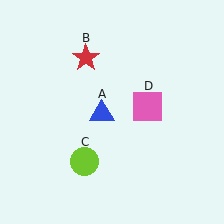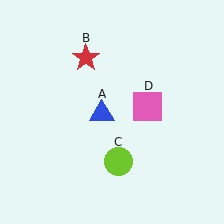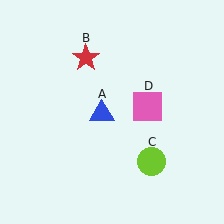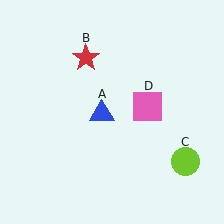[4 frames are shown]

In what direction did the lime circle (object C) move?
The lime circle (object C) moved right.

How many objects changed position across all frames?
1 object changed position: lime circle (object C).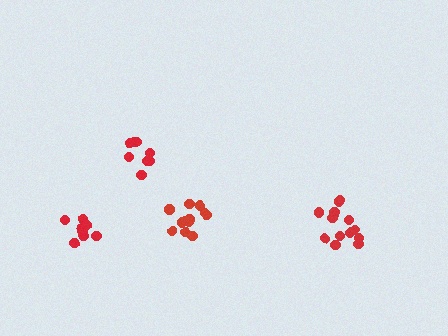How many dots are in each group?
Group 1: 12 dots, Group 2: 8 dots, Group 3: 8 dots, Group 4: 14 dots (42 total).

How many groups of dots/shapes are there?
There are 4 groups.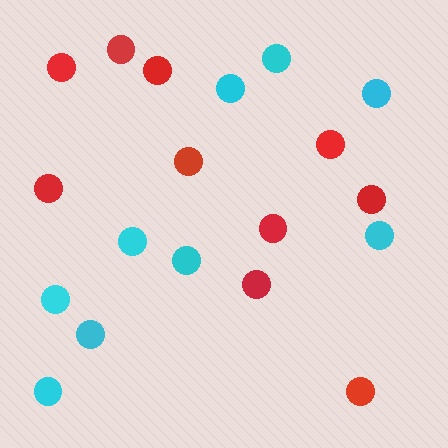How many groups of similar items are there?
There are 2 groups: one group of cyan circles (9) and one group of red circles (10).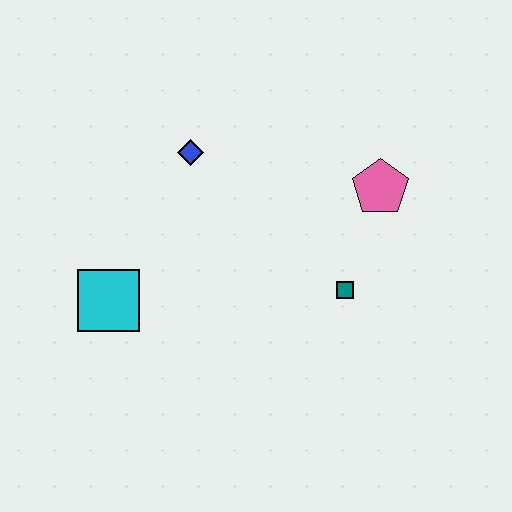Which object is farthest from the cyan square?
The pink pentagon is farthest from the cyan square.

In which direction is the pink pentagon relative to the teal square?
The pink pentagon is above the teal square.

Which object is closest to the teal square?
The pink pentagon is closest to the teal square.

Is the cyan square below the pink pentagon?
Yes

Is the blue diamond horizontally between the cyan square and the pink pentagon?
Yes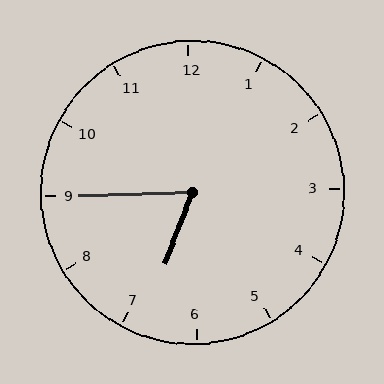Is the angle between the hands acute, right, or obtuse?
It is acute.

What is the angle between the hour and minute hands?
Approximately 68 degrees.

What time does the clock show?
6:45.